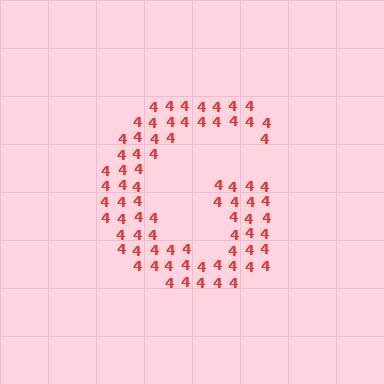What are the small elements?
The small elements are digit 4's.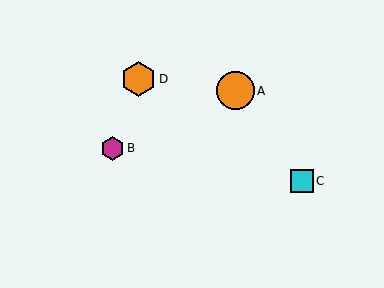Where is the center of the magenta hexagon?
The center of the magenta hexagon is at (112, 148).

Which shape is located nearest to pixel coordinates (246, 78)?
The orange circle (labeled A) at (235, 91) is nearest to that location.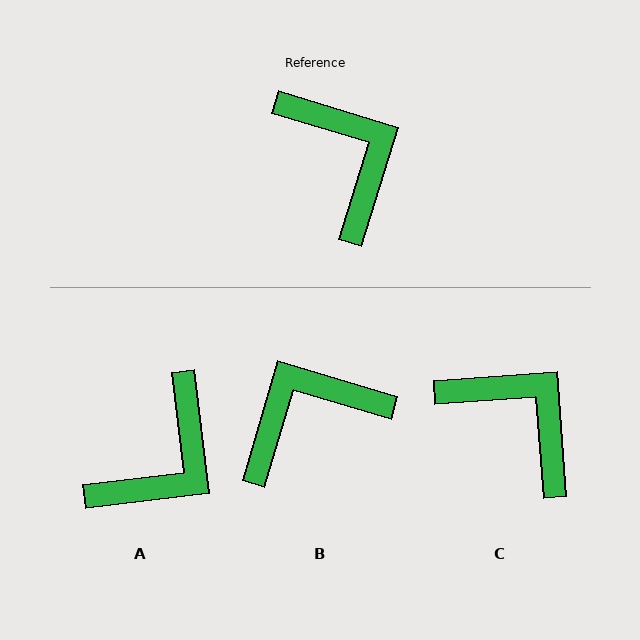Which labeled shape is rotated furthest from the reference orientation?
B, about 90 degrees away.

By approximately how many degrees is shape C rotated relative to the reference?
Approximately 21 degrees counter-clockwise.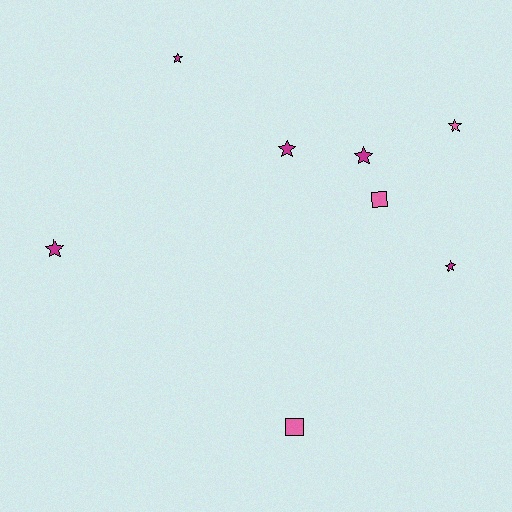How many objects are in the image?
There are 8 objects.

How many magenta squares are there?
There are no magenta squares.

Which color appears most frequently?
Magenta, with 5 objects.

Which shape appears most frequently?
Star, with 6 objects.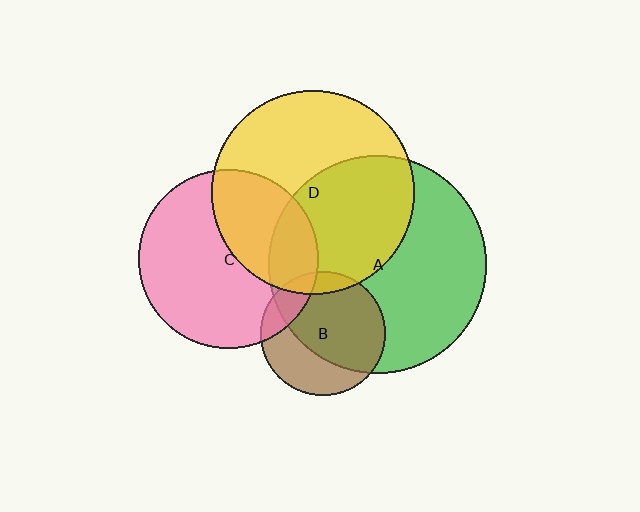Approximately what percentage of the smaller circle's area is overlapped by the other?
Approximately 15%.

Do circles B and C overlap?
Yes.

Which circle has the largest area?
Circle A (green).